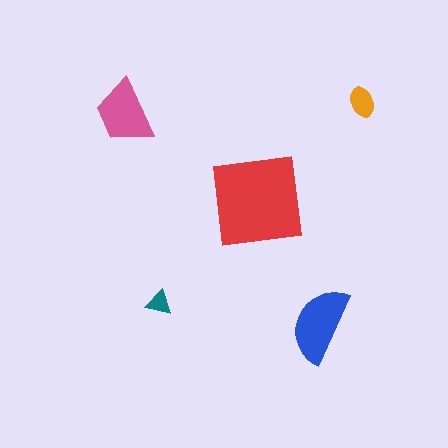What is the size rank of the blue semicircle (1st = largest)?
2nd.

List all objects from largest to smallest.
The red square, the blue semicircle, the pink trapezoid, the orange ellipse, the teal triangle.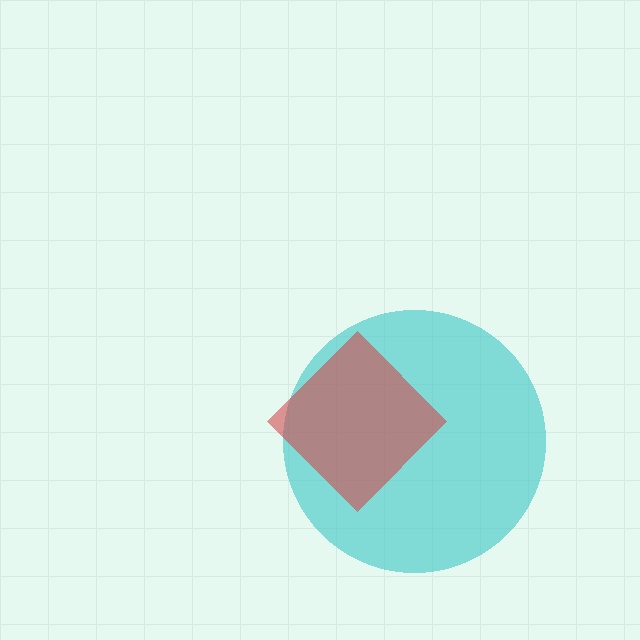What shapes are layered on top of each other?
The layered shapes are: a cyan circle, a red diamond.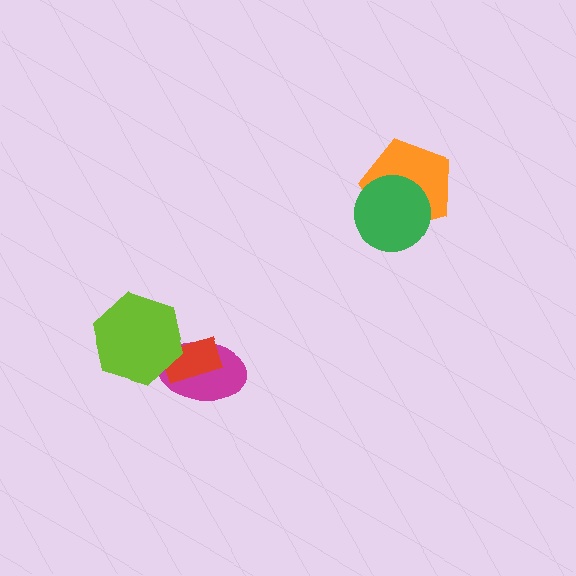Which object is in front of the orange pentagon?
The green circle is in front of the orange pentagon.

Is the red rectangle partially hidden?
Yes, it is partially covered by another shape.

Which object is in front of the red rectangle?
The lime hexagon is in front of the red rectangle.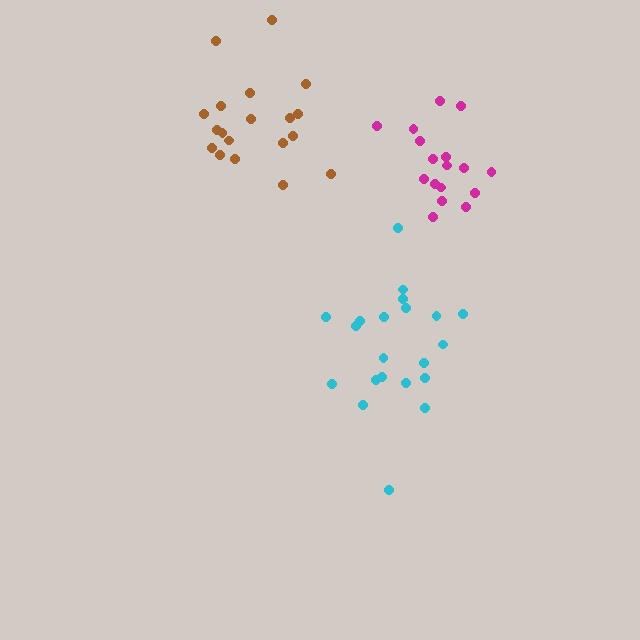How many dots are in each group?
Group 1: 19 dots, Group 2: 21 dots, Group 3: 17 dots (57 total).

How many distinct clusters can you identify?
There are 3 distinct clusters.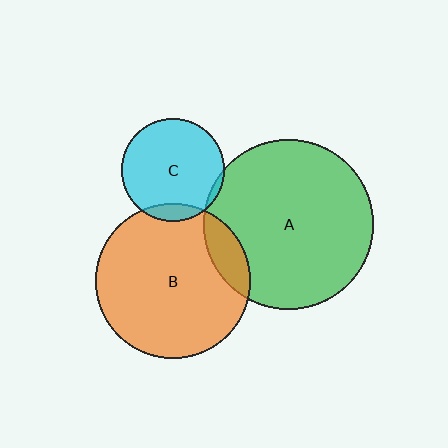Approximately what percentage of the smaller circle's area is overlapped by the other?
Approximately 5%.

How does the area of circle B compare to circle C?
Approximately 2.3 times.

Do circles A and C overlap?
Yes.